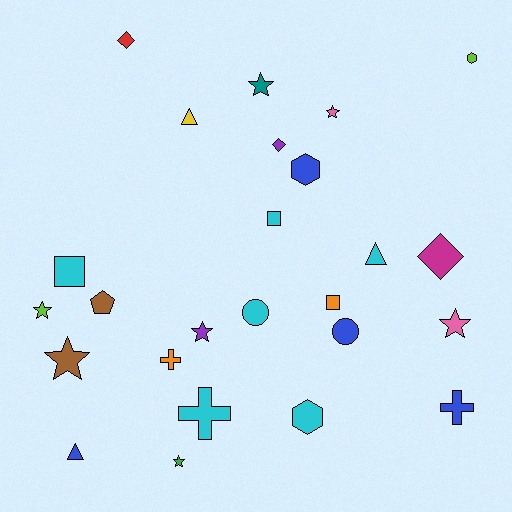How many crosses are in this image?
There are 3 crosses.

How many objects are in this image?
There are 25 objects.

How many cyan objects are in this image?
There are 6 cyan objects.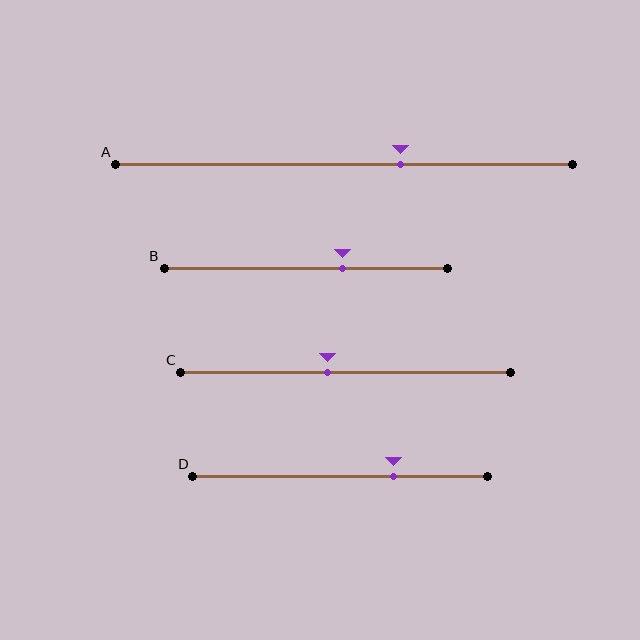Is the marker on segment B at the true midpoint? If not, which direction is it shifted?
No, the marker on segment B is shifted to the right by about 13% of the segment length.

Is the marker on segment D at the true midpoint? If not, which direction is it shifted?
No, the marker on segment D is shifted to the right by about 18% of the segment length.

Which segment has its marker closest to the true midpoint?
Segment C has its marker closest to the true midpoint.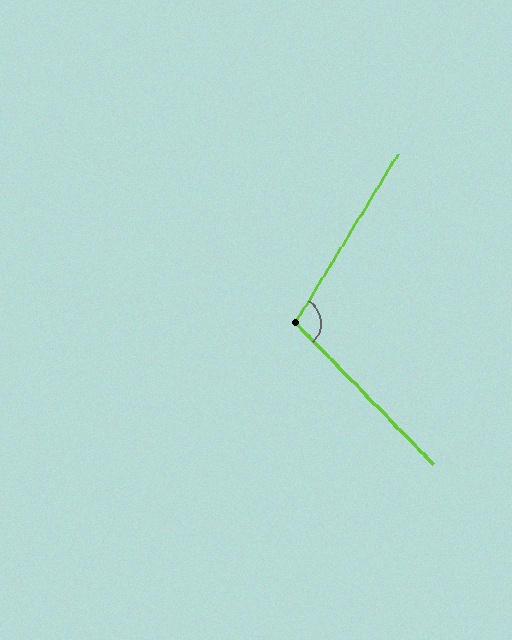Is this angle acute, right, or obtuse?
It is obtuse.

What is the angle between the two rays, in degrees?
Approximately 104 degrees.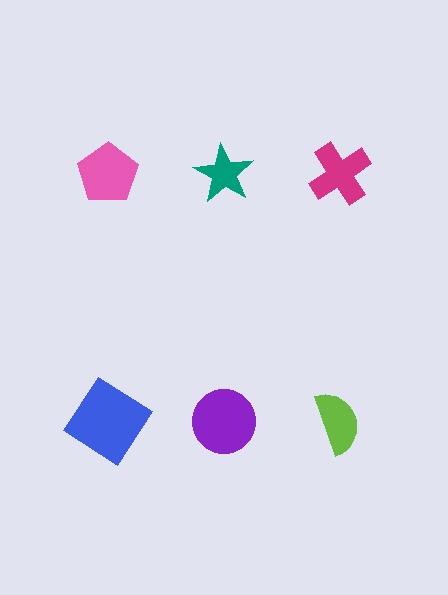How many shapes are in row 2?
3 shapes.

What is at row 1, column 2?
A teal star.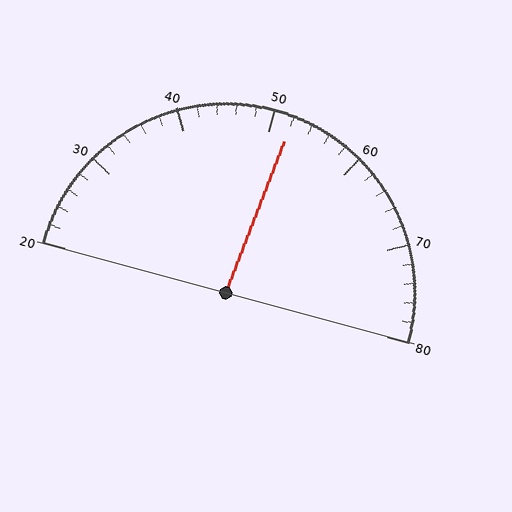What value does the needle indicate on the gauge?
The needle indicates approximately 52.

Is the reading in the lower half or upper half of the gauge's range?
The reading is in the upper half of the range (20 to 80).